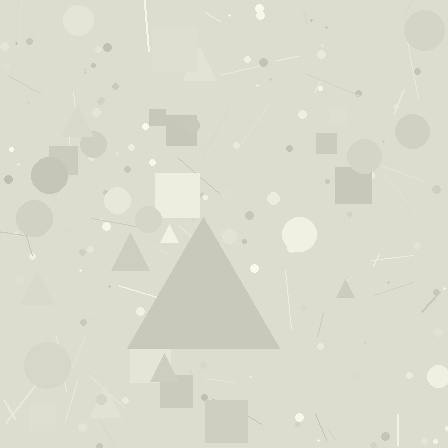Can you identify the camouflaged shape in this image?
The camouflaged shape is a triangle.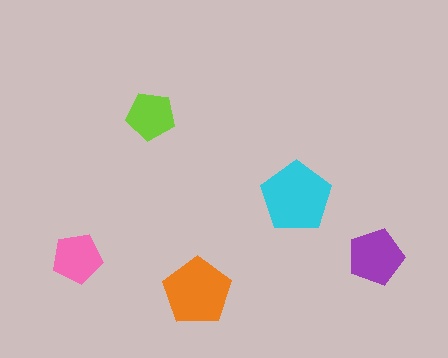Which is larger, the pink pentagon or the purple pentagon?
The purple one.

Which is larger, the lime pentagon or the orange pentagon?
The orange one.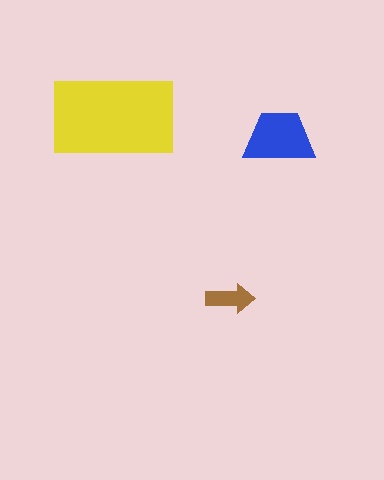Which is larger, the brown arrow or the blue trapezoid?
The blue trapezoid.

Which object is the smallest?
The brown arrow.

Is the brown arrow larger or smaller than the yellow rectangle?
Smaller.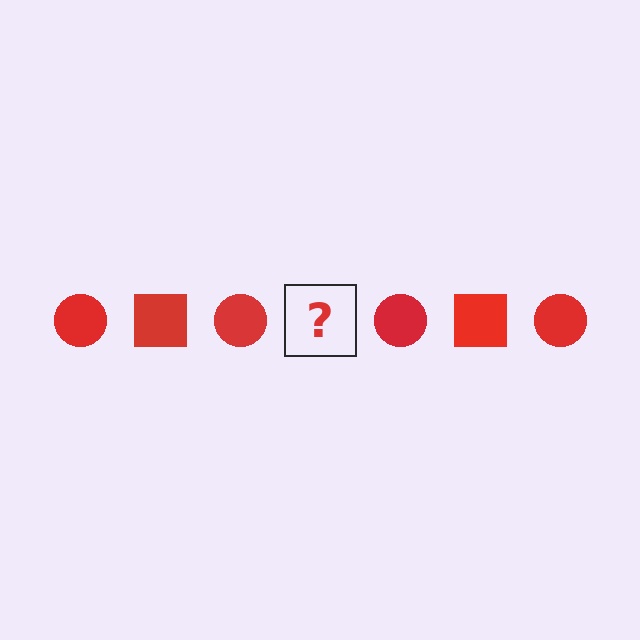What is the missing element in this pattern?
The missing element is a red square.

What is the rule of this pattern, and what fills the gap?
The rule is that the pattern cycles through circle, square shapes in red. The gap should be filled with a red square.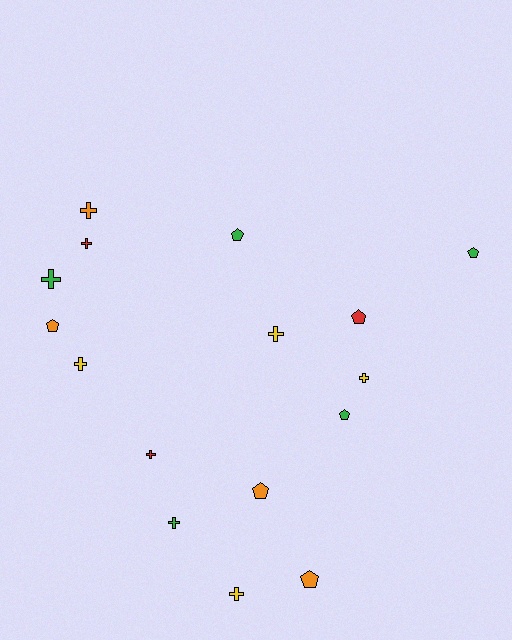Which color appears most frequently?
Green, with 5 objects.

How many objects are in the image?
There are 16 objects.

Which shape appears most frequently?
Cross, with 9 objects.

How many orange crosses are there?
There is 1 orange cross.